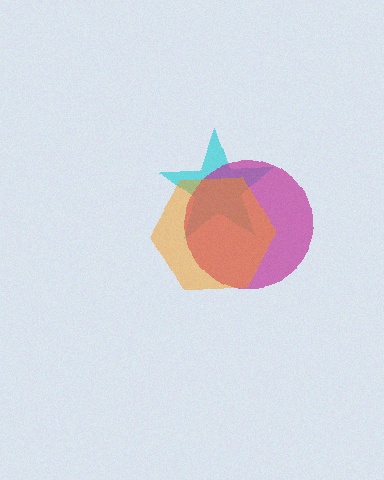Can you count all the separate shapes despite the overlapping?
Yes, there are 3 separate shapes.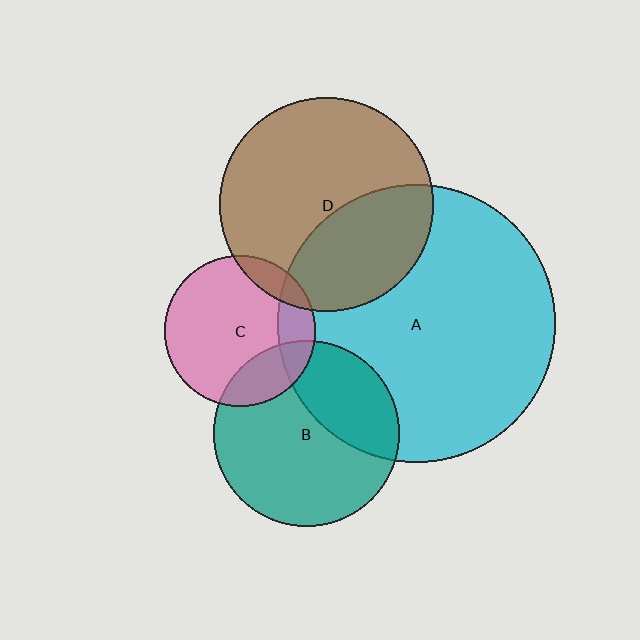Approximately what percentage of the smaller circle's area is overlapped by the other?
Approximately 35%.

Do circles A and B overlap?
Yes.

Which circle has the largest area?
Circle A (cyan).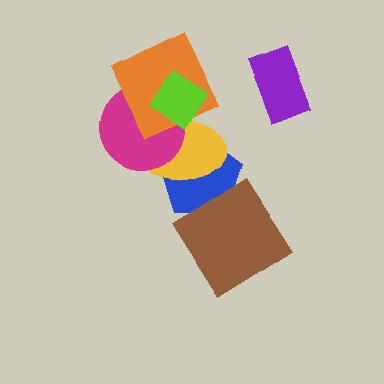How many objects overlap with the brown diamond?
1 object overlaps with the brown diamond.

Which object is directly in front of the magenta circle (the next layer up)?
The orange square is directly in front of the magenta circle.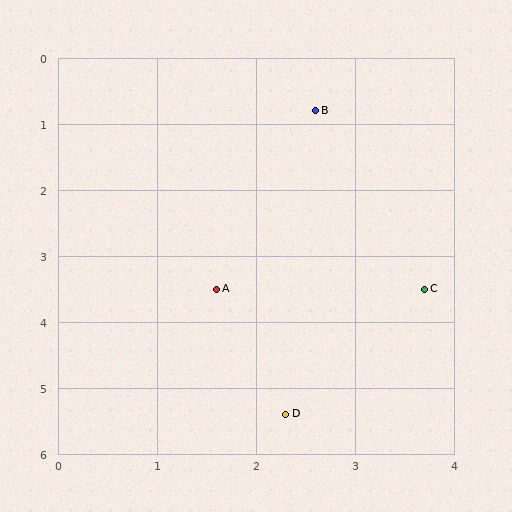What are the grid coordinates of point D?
Point D is at approximately (2.3, 5.4).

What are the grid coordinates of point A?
Point A is at approximately (1.6, 3.5).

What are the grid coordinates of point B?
Point B is at approximately (2.6, 0.8).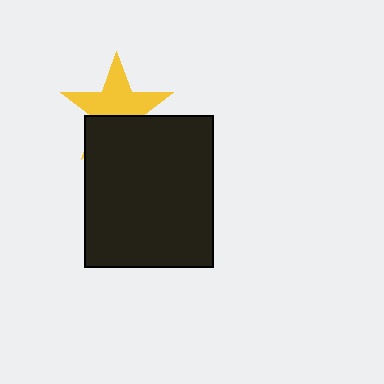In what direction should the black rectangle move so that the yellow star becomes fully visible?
The black rectangle should move down. That is the shortest direction to clear the overlap and leave the yellow star fully visible.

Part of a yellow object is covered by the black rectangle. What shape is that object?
It is a star.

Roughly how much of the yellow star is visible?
About half of it is visible (roughly 61%).